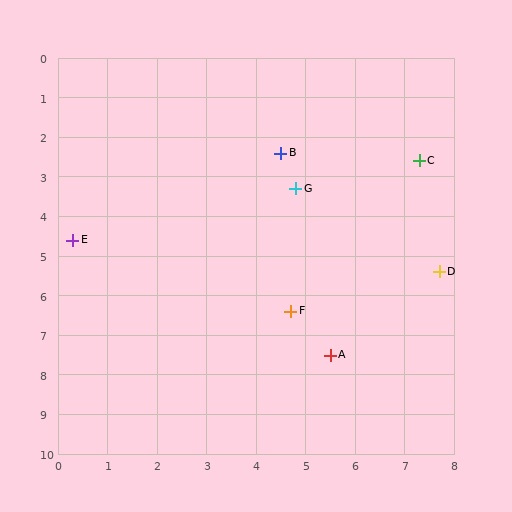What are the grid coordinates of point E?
Point E is at approximately (0.3, 4.6).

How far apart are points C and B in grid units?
Points C and B are about 2.8 grid units apart.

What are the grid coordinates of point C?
Point C is at approximately (7.3, 2.6).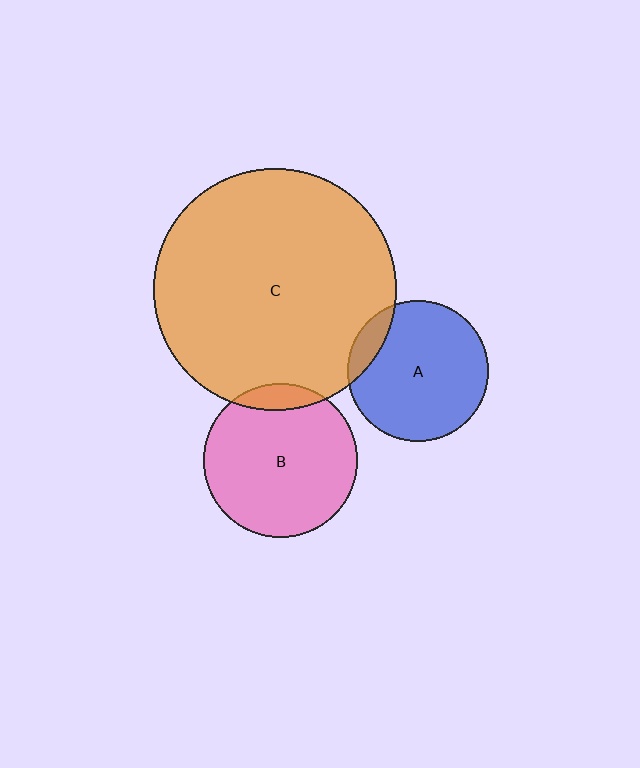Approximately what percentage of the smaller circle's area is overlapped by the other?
Approximately 10%.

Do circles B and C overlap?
Yes.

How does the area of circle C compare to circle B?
Approximately 2.5 times.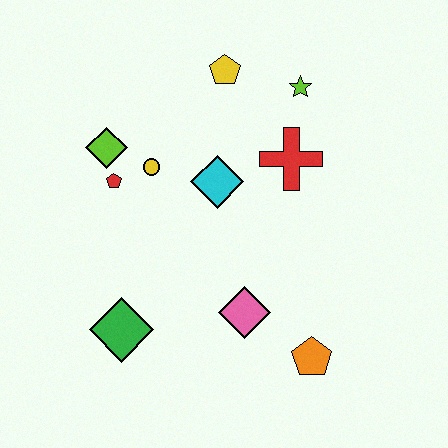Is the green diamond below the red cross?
Yes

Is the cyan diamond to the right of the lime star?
No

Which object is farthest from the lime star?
The green diamond is farthest from the lime star.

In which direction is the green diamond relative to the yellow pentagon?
The green diamond is below the yellow pentagon.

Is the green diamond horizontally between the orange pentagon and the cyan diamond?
No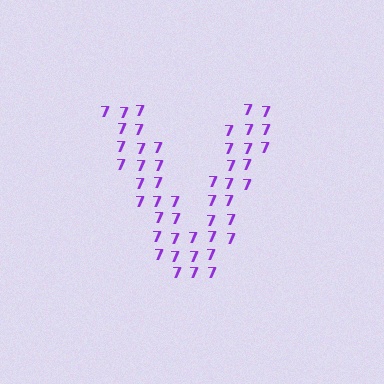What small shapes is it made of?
It is made of small digit 7's.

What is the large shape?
The large shape is the letter V.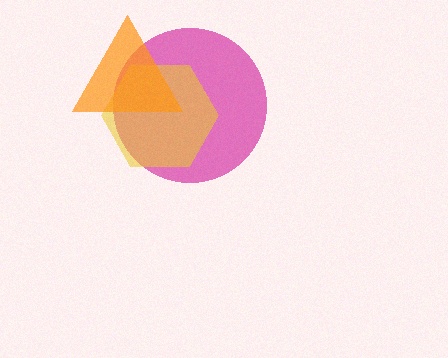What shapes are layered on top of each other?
The layered shapes are: a magenta circle, a yellow hexagon, an orange triangle.